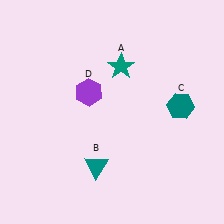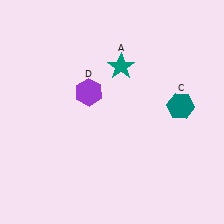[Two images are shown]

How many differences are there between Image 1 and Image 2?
There is 1 difference between the two images.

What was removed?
The teal triangle (B) was removed in Image 2.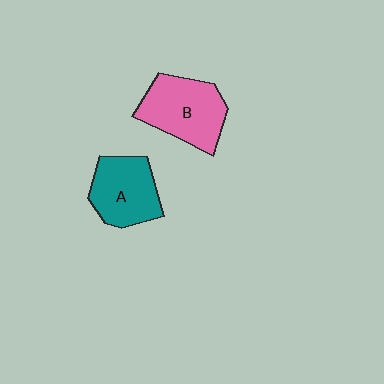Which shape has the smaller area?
Shape A (teal).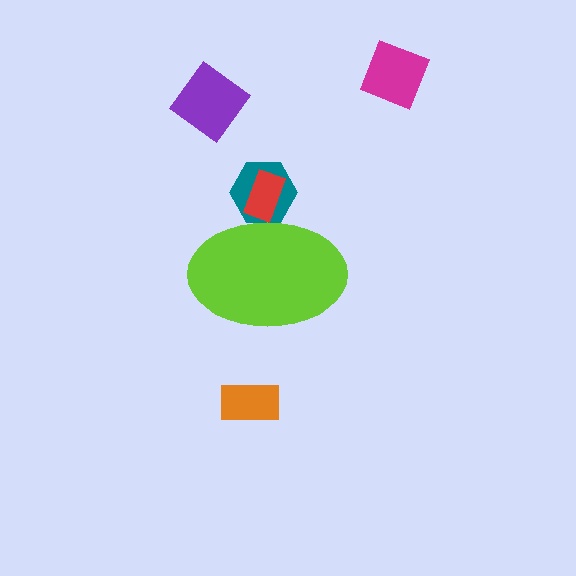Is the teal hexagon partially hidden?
Yes, the teal hexagon is partially hidden behind the lime ellipse.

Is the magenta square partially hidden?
No, the magenta square is fully visible.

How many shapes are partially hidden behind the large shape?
2 shapes are partially hidden.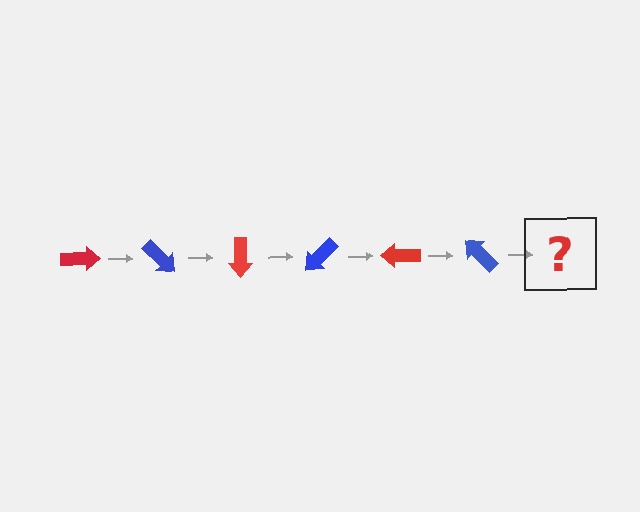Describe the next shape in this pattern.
It should be a red arrow, rotated 270 degrees from the start.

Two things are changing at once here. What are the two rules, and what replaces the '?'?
The two rules are that it rotates 45 degrees each step and the color cycles through red and blue. The '?' should be a red arrow, rotated 270 degrees from the start.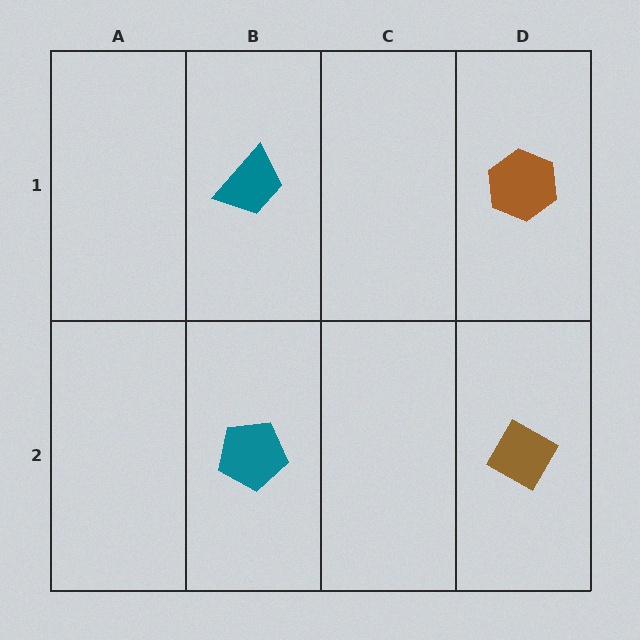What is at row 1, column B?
A teal trapezoid.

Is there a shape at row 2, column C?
No, that cell is empty.